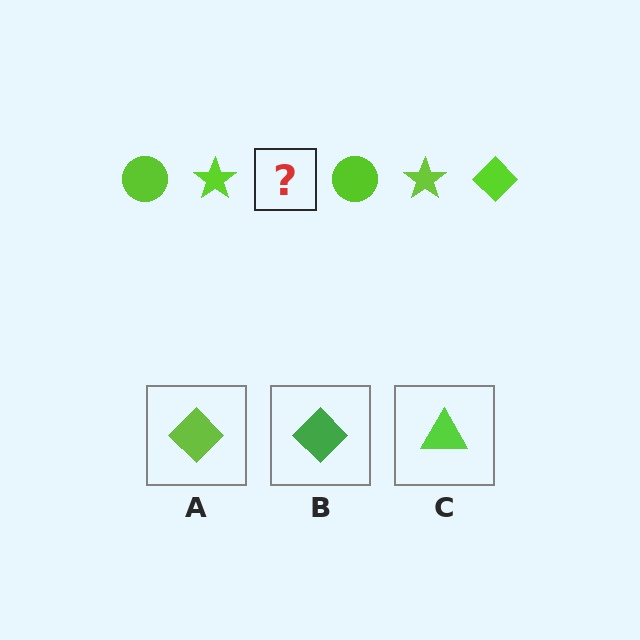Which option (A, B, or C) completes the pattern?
A.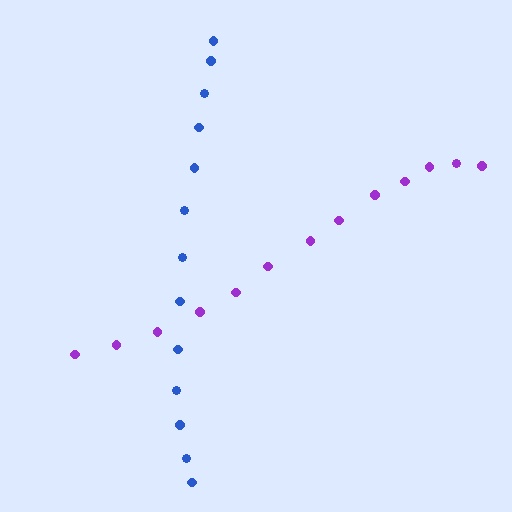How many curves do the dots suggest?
There are 2 distinct paths.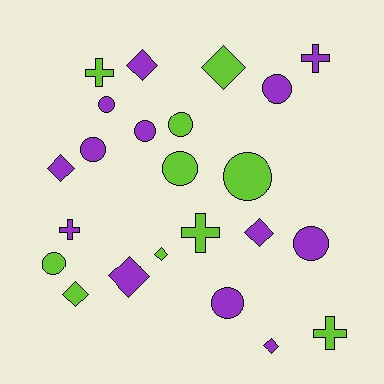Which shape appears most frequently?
Circle, with 10 objects.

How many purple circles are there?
There are 6 purple circles.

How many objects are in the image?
There are 23 objects.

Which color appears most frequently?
Purple, with 13 objects.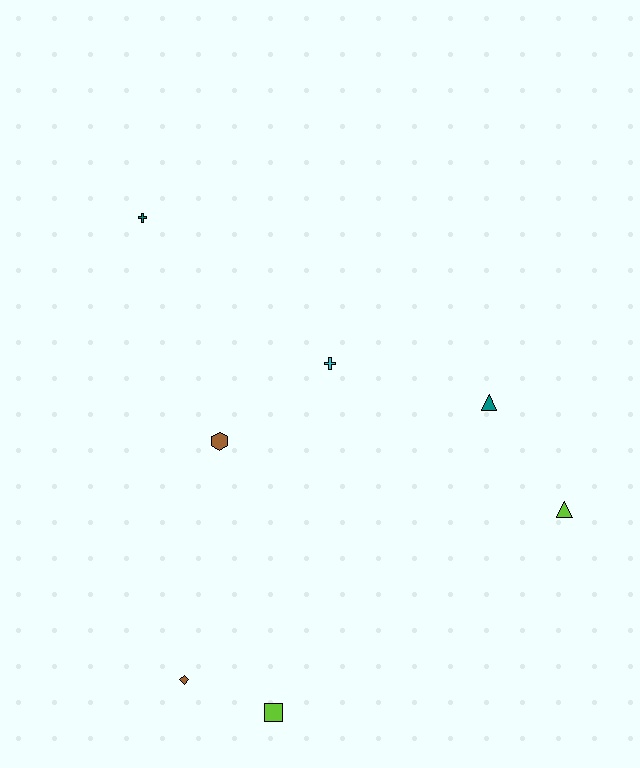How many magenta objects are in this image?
There are no magenta objects.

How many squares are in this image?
There is 1 square.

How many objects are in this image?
There are 7 objects.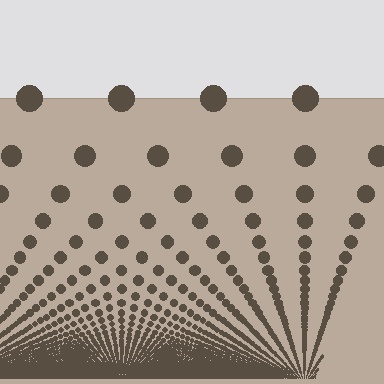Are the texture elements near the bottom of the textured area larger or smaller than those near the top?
Smaller. The gradient is inverted — elements near the bottom are smaller and denser.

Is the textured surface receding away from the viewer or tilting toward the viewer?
The surface appears to tilt toward the viewer. Texture elements get larger and sparser toward the top.